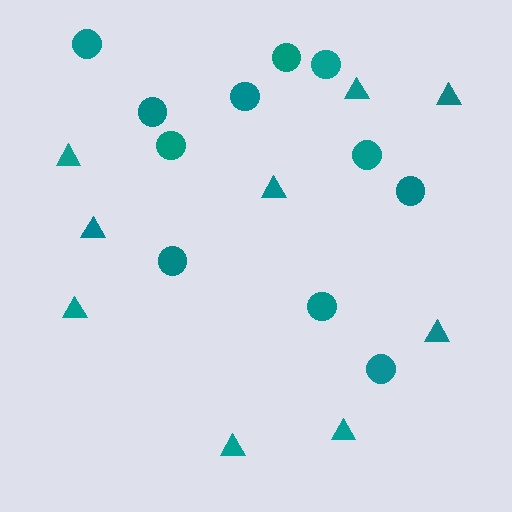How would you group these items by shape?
There are 2 groups: one group of triangles (9) and one group of circles (11).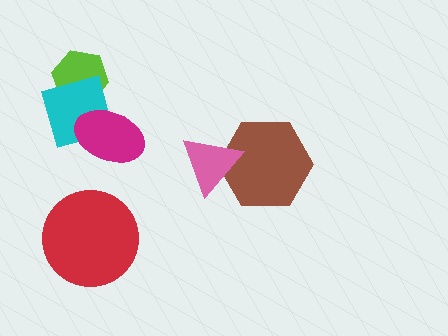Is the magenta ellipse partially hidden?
No, no other shape covers it.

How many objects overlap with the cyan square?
2 objects overlap with the cyan square.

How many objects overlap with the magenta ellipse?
1 object overlaps with the magenta ellipse.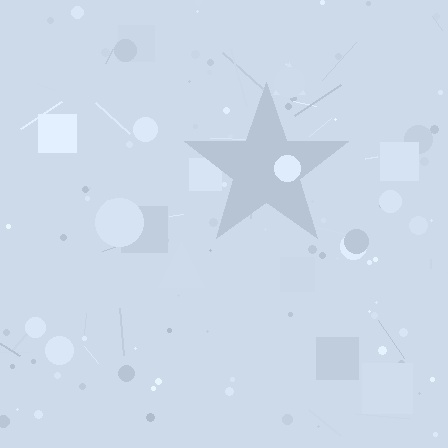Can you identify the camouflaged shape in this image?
The camouflaged shape is a star.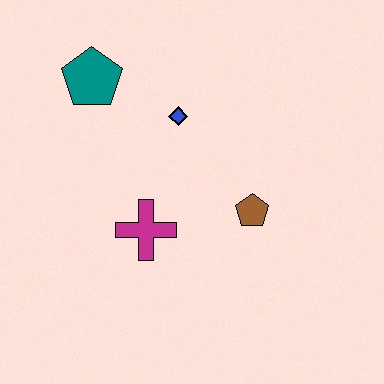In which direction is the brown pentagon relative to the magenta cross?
The brown pentagon is to the right of the magenta cross.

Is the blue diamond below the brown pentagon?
No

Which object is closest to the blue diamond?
The teal pentagon is closest to the blue diamond.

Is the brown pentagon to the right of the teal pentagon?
Yes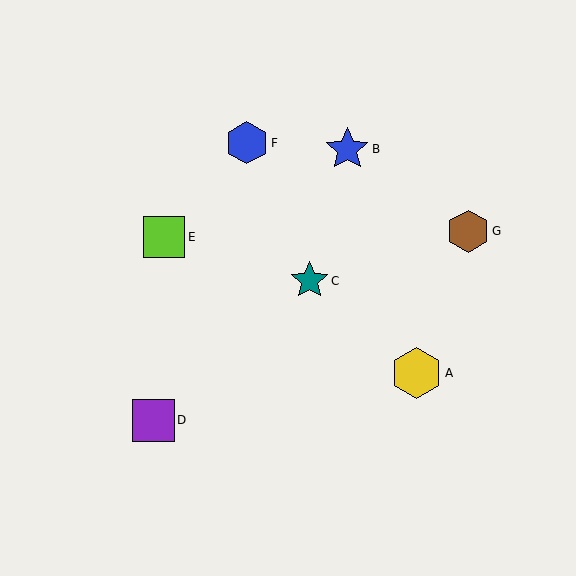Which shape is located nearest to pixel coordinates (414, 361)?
The yellow hexagon (labeled A) at (417, 373) is nearest to that location.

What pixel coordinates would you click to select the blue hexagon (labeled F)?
Click at (247, 143) to select the blue hexagon F.